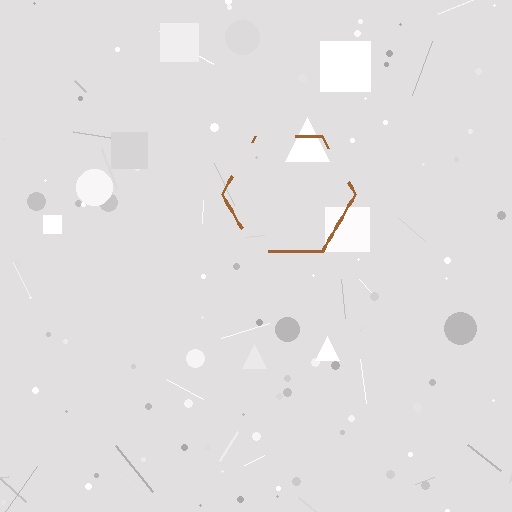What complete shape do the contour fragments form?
The contour fragments form a hexagon.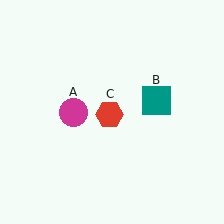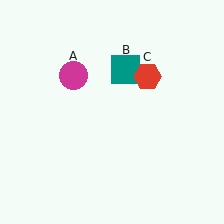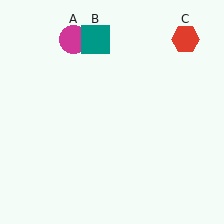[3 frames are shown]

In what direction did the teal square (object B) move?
The teal square (object B) moved up and to the left.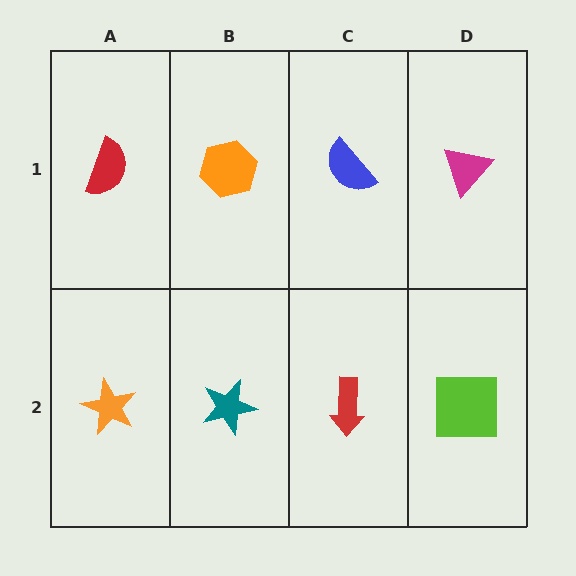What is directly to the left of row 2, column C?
A teal star.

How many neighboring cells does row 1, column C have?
3.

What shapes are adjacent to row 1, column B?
A teal star (row 2, column B), a red semicircle (row 1, column A), a blue semicircle (row 1, column C).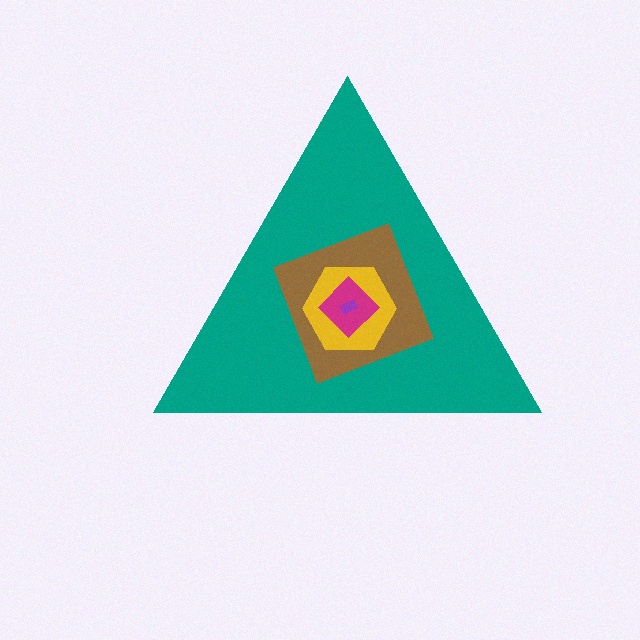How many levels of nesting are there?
5.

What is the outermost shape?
The teal triangle.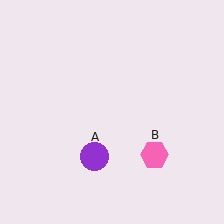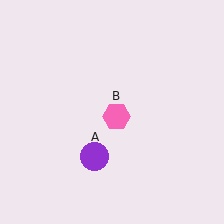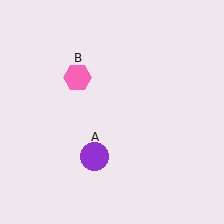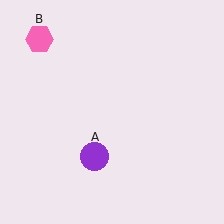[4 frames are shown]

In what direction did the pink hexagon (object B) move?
The pink hexagon (object B) moved up and to the left.